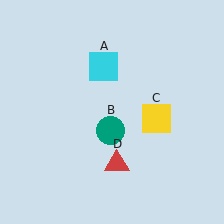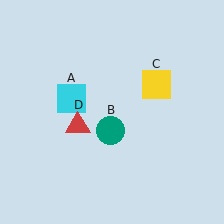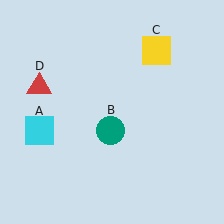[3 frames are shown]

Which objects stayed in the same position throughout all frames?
Teal circle (object B) remained stationary.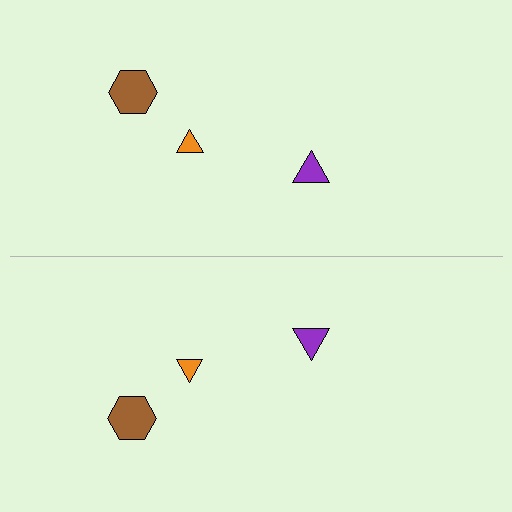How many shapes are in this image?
There are 6 shapes in this image.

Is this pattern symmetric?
Yes, this pattern has bilateral (reflection) symmetry.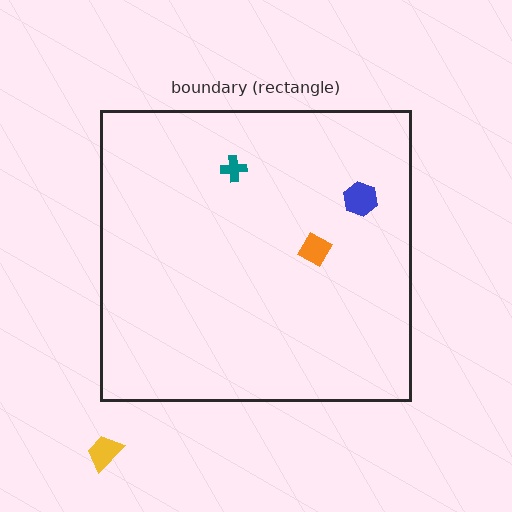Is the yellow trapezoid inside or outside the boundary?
Outside.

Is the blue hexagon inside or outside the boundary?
Inside.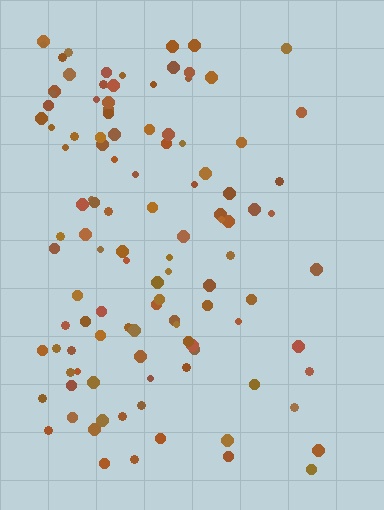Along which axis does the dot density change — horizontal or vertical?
Horizontal.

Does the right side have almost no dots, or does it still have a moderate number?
Still a moderate number, just noticeably fewer than the left.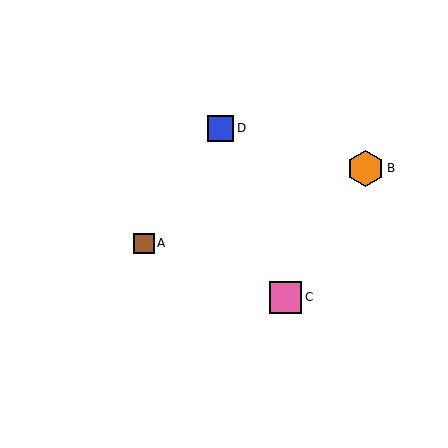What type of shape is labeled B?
Shape B is an orange hexagon.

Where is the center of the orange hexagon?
The center of the orange hexagon is at (365, 168).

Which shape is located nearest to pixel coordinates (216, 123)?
The blue square (labeled D) at (221, 128) is nearest to that location.